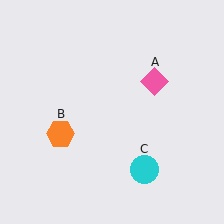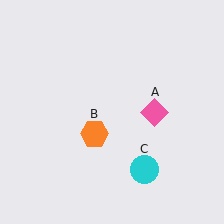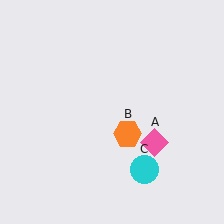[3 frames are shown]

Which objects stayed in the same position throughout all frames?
Cyan circle (object C) remained stationary.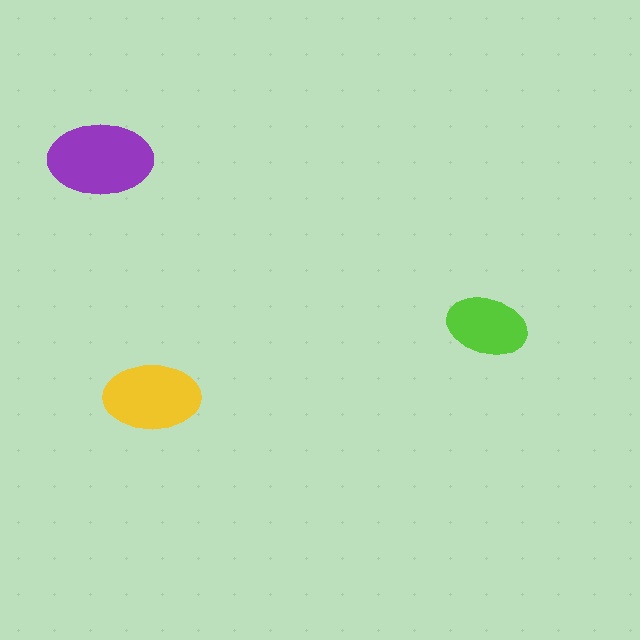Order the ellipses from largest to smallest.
the purple one, the yellow one, the lime one.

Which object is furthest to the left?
The purple ellipse is leftmost.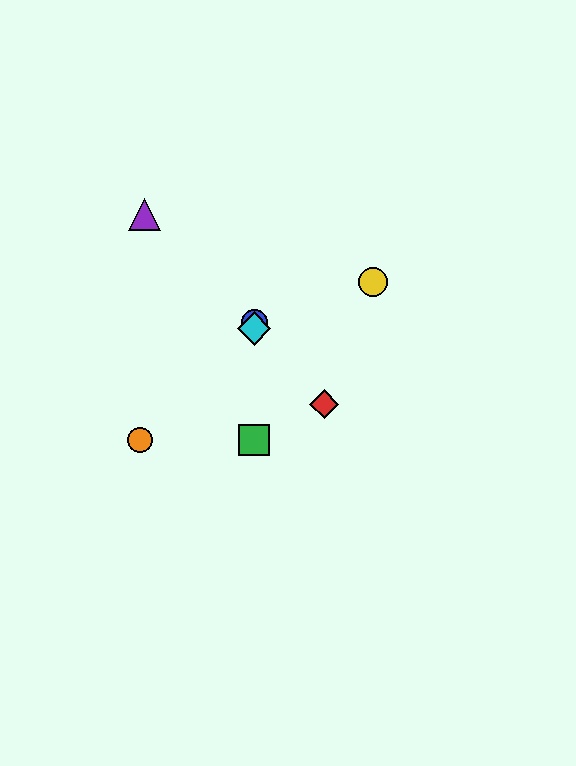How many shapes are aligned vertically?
3 shapes (the blue circle, the green square, the cyan diamond) are aligned vertically.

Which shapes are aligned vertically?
The blue circle, the green square, the cyan diamond are aligned vertically.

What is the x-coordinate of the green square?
The green square is at x≈254.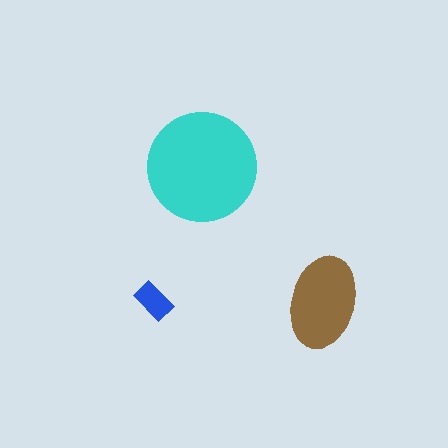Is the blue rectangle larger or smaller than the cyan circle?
Smaller.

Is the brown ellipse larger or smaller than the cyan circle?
Smaller.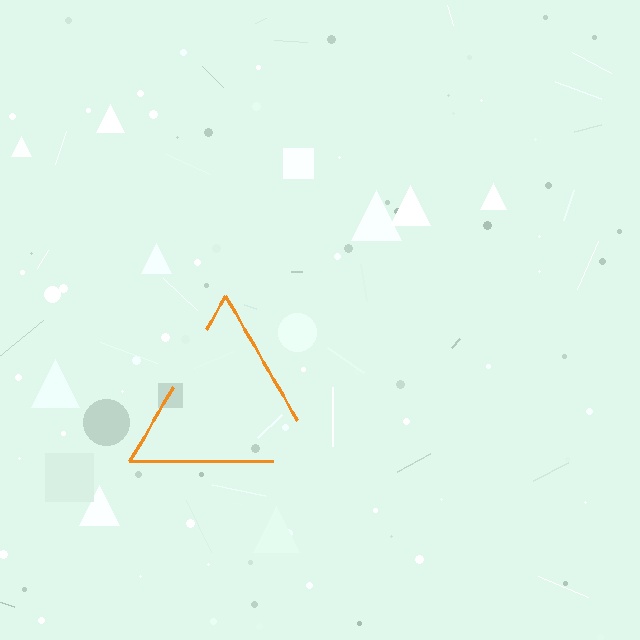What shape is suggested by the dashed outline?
The dashed outline suggests a triangle.